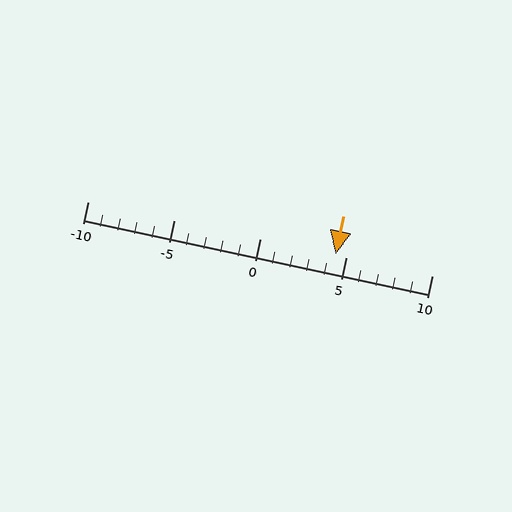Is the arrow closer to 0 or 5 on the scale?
The arrow is closer to 5.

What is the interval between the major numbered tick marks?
The major tick marks are spaced 5 units apart.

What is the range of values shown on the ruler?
The ruler shows values from -10 to 10.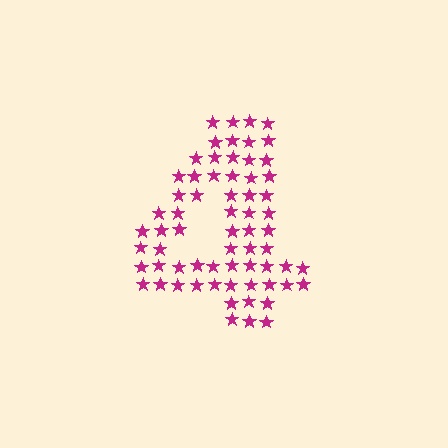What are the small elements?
The small elements are stars.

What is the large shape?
The large shape is the digit 4.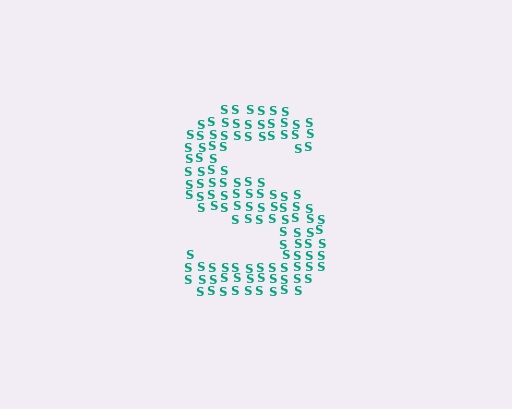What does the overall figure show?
The overall figure shows the letter S.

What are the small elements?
The small elements are letter S's.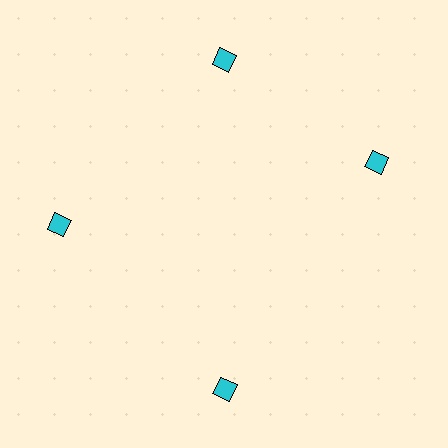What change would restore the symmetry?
The symmetry would be restored by rotating it back into even spacing with its neighbors so that all 4 squares sit at equal angles and equal distance from the center.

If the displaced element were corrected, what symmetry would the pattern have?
It would have 4-fold rotational symmetry — the pattern would map onto itself every 90 degrees.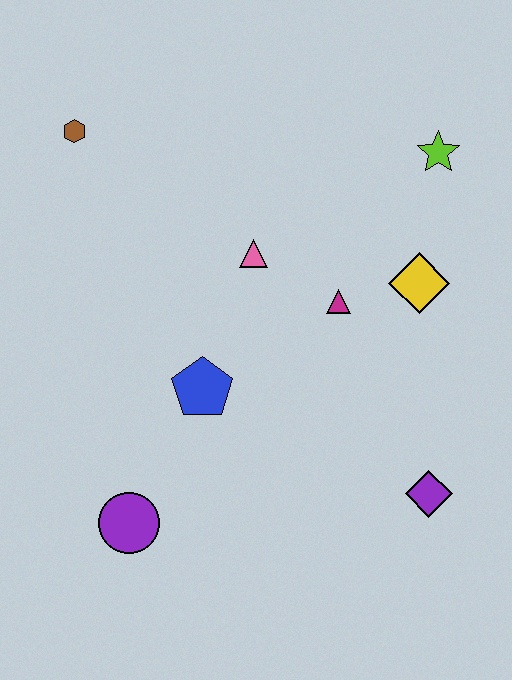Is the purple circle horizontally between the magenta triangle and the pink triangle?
No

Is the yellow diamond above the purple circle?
Yes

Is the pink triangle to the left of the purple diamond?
Yes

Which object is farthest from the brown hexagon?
The purple diamond is farthest from the brown hexagon.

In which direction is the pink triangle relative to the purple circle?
The pink triangle is above the purple circle.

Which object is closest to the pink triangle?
The magenta triangle is closest to the pink triangle.